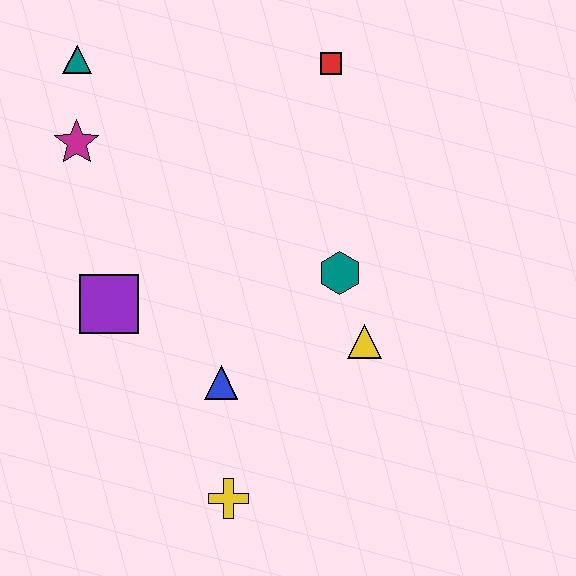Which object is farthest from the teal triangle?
The yellow cross is farthest from the teal triangle.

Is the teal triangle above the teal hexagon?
Yes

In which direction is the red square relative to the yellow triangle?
The red square is above the yellow triangle.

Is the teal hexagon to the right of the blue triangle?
Yes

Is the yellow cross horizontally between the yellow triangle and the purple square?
Yes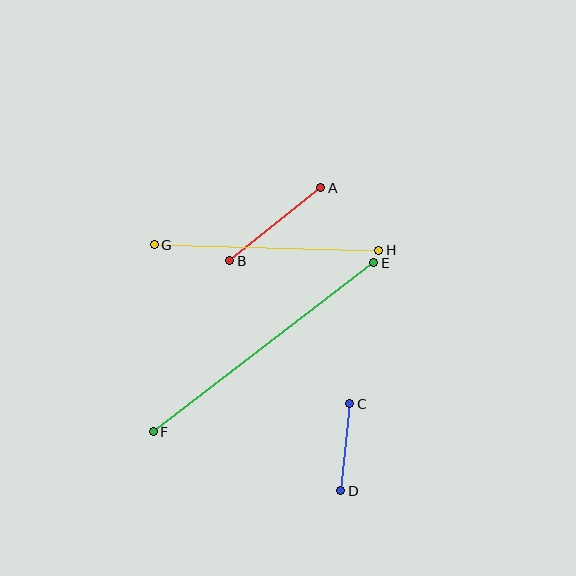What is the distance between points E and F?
The distance is approximately 278 pixels.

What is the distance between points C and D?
The distance is approximately 87 pixels.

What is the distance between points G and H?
The distance is approximately 225 pixels.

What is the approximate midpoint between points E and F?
The midpoint is at approximately (264, 347) pixels.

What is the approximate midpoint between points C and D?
The midpoint is at approximately (345, 447) pixels.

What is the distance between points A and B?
The distance is approximately 117 pixels.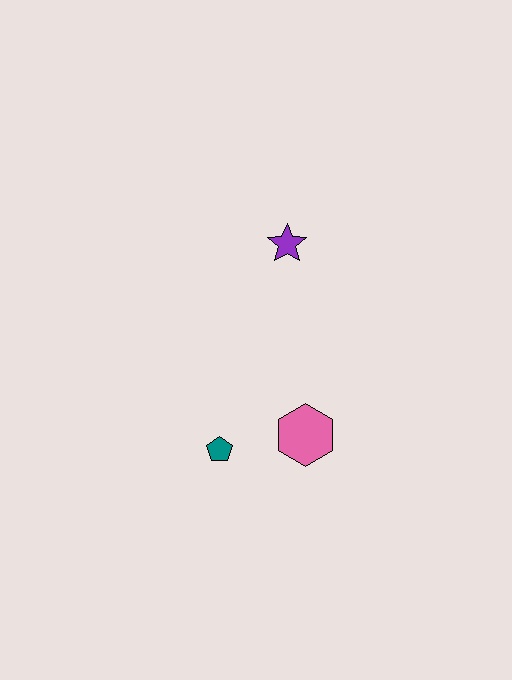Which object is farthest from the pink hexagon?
The purple star is farthest from the pink hexagon.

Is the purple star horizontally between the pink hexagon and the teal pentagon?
Yes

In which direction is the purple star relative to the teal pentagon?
The purple star is above the teal pentagon.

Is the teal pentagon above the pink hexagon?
No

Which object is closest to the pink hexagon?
The teal pentagon is closest to the pink hexagon.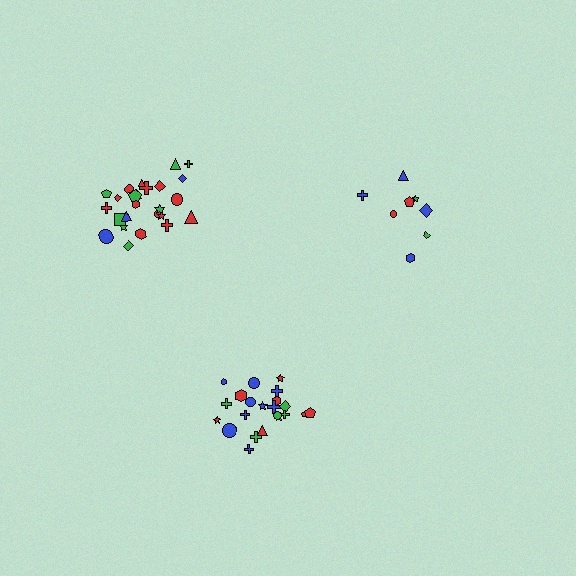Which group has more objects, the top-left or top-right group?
The top-left group.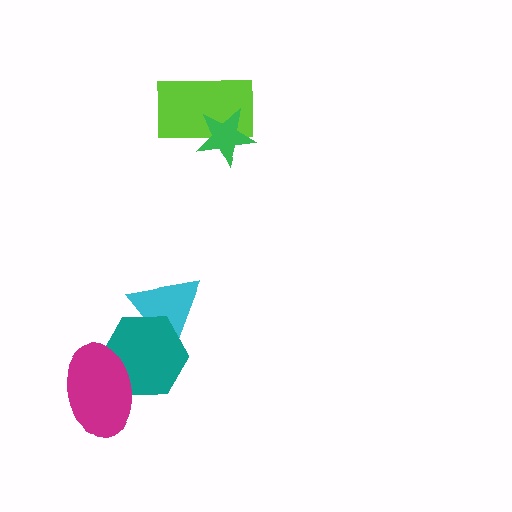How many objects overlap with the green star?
1 object overlaps with the green star.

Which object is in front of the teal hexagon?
The magenta ellipse is in front of the teal hexagon.